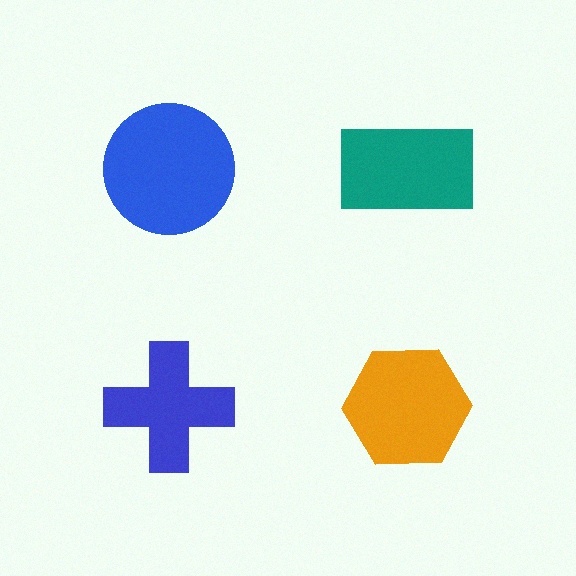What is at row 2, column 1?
A blue cross.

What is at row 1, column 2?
A teal rectangle.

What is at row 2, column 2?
An orange hexagon.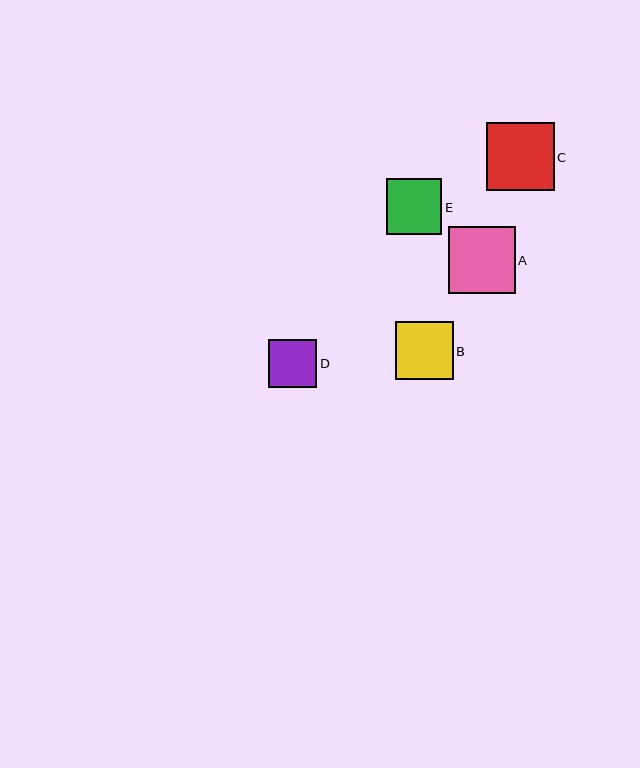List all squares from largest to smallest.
From largest to smallest: C, A, B, E, D.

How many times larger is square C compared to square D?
Square C is approximately 1.4 times the size of square D.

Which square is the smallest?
Square D is the smallest with a size of approximately 48 pixels.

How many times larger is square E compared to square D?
Square E is approximately 1.2 times the size of square D.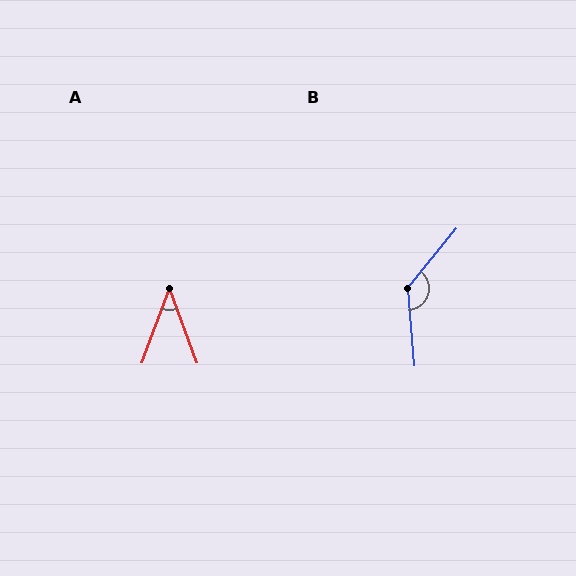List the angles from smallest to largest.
A (40°), B (136°).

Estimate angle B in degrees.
Approximately 136 degrees.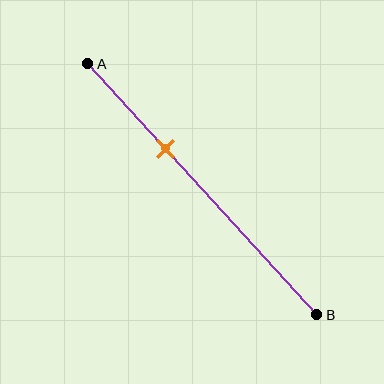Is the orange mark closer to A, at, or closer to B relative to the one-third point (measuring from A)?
The orange mark is approximately at the one-third point of segment AB.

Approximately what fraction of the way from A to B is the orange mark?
The orange mark is approximately 35% of the way from A to B.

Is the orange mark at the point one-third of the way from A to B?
Yes, the mark is approximately at the one-third point.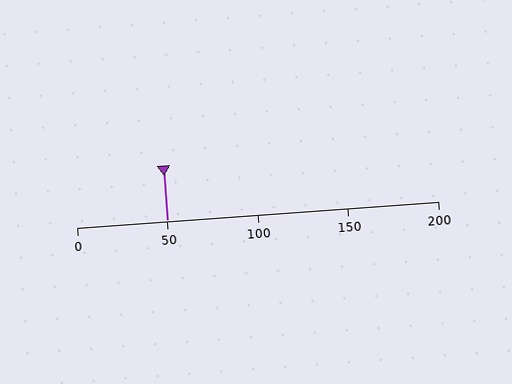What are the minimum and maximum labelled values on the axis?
The axis runs from 0 to 200.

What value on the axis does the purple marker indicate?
The marker indicates approximately 50.